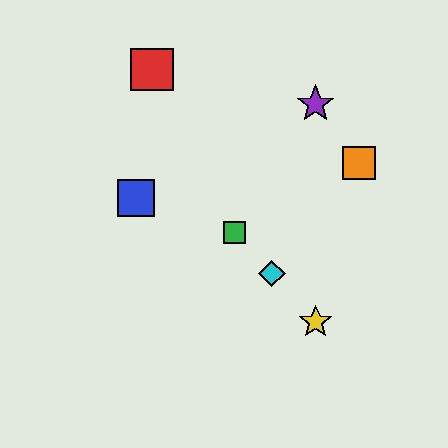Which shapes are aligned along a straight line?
The green square, the yellow star, the cyan diamond are aligned along a straight line.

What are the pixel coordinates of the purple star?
The purple star is at (315, 104).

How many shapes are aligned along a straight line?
3 shapes (the green square, the yellow star, the cyan diamond) are aligned along a straight line.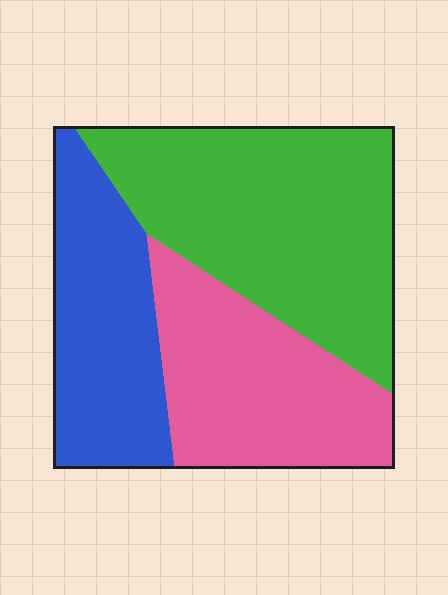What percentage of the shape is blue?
Blue covers around 25% of the shape.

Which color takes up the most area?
Green, at roughly 45%.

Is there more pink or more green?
Green.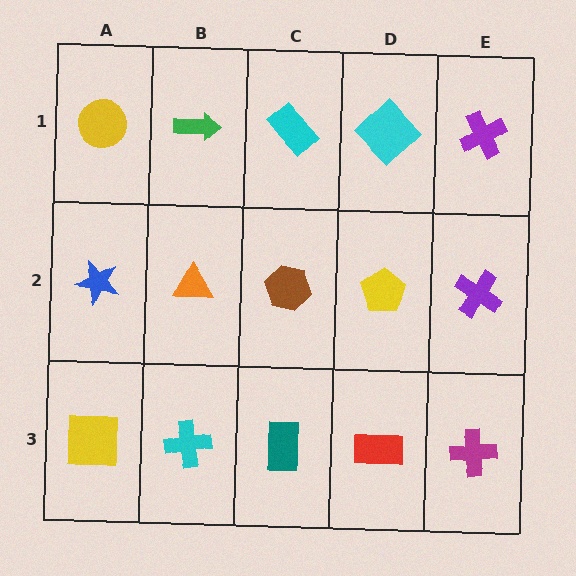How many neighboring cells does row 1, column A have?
2.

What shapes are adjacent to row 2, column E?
A purple cross (row 1, column E), a magenta cross (row 3, column E), a yellow pentagon (row 2, column D).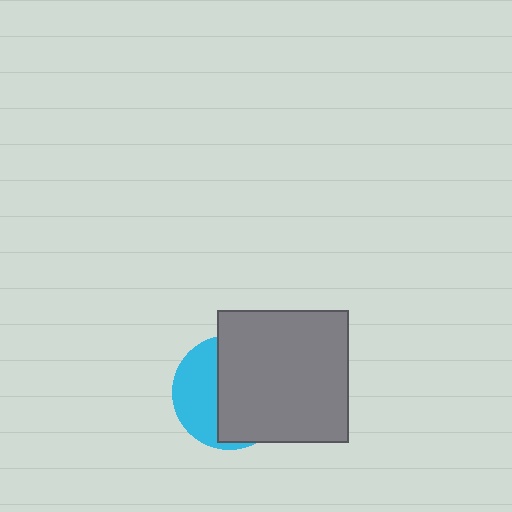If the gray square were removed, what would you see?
You would see the complete cyan circle.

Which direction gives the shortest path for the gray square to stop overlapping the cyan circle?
Moving right gives the shortest separation.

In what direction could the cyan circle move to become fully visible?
The cyan circle could move left. That would shift it out from behind the gray square entirely.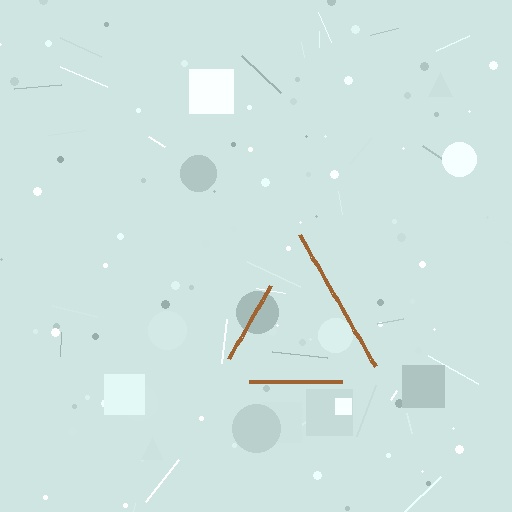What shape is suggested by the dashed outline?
The dashed outline suggests a triangle.